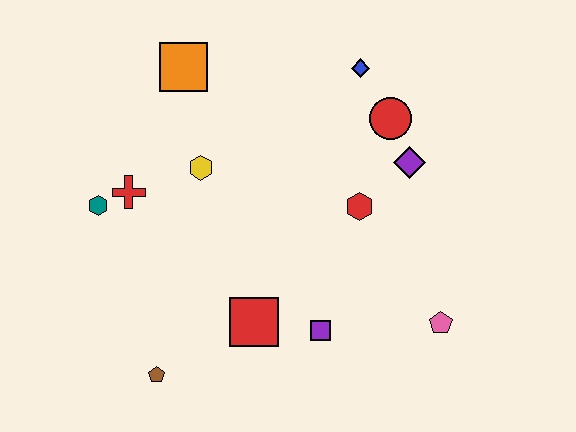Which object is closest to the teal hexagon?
The red cross is closest to the teal hexagon.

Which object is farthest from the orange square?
The pink pentagon is farthest from the orange square.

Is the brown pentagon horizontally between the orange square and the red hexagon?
No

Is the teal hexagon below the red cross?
Yes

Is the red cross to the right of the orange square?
No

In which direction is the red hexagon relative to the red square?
The red hexagon is above the red square.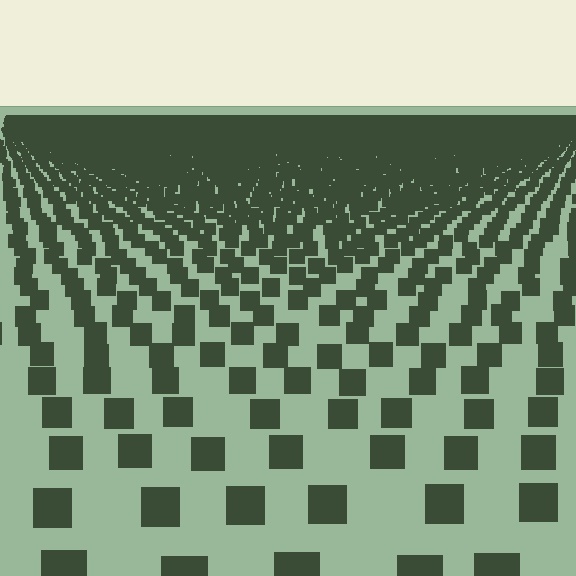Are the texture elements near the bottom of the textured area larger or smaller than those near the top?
Larger. Near the bottom, elements are closer to the viewer and appear at a bigger on-screen size.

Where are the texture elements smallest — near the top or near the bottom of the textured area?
Near the top.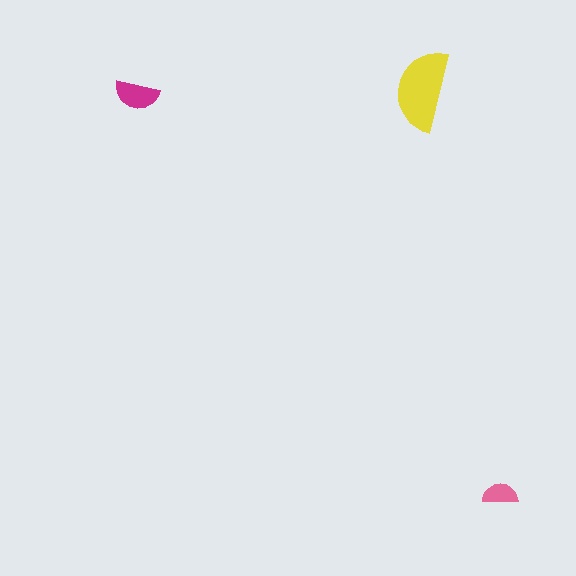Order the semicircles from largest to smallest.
the yellow one, the magenta one, the pink one.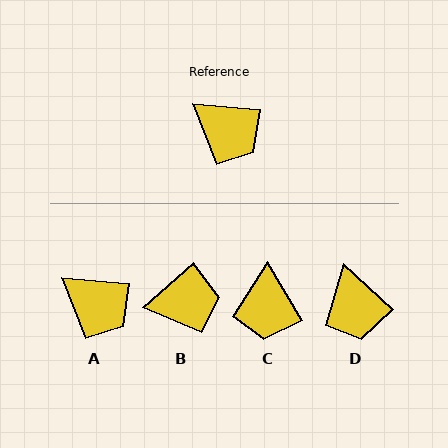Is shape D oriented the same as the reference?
No, it is off by about 38 degrees.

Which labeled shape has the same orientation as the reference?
A.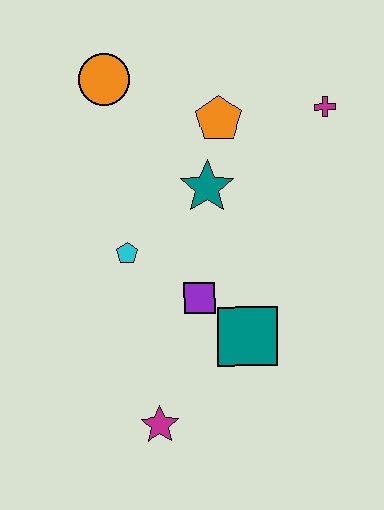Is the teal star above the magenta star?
Yes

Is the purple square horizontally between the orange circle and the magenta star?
No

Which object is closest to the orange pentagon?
The teal star is closest to the orange pentagon.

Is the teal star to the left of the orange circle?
No